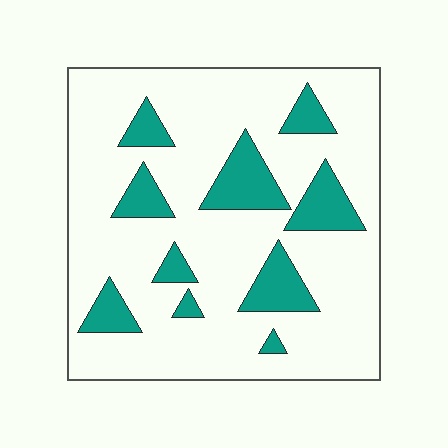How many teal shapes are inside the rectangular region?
10.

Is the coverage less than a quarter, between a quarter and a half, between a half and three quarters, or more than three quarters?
Less than a quarter.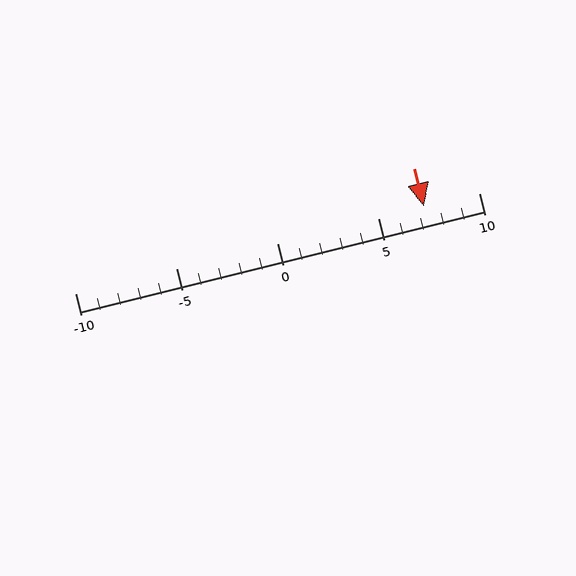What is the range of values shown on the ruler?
The ruler shows values from -10 to 10.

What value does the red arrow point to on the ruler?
The red arrow points to approximately 7.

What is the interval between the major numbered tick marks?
The major tick marks are spaced 5 units apart.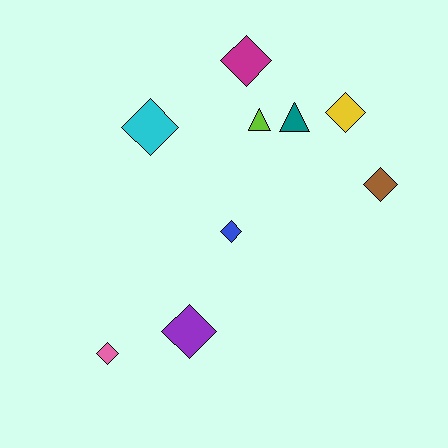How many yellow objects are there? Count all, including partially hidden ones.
There is 1 yellow object.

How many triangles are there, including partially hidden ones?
There are 2 triangles.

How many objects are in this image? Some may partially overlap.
There are 9 objects.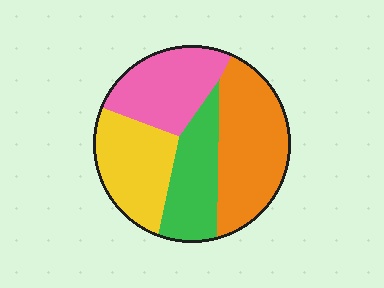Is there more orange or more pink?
Orange.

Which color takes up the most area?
Orange, at roughly 35%.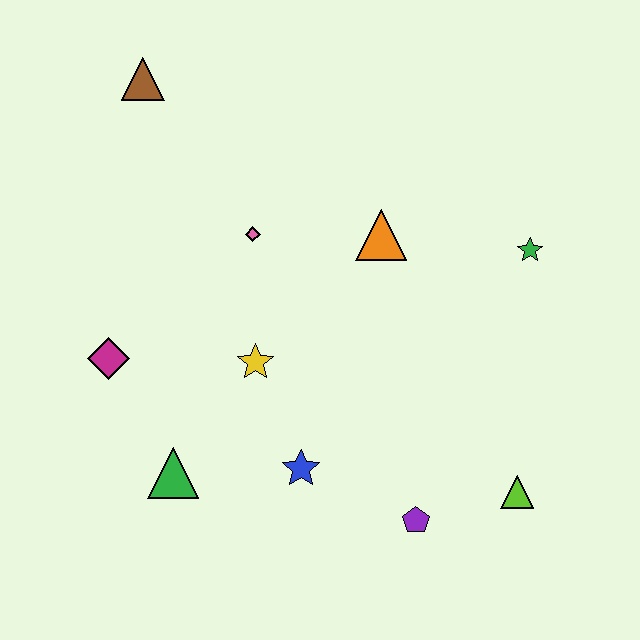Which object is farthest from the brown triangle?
The lime triangle is farthest from the brown triangle.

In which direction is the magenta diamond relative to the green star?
The magenta diamond is to the left of the green star.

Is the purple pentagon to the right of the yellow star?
Yes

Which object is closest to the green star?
The orange triangle is closest to the green star.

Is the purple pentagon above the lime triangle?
No